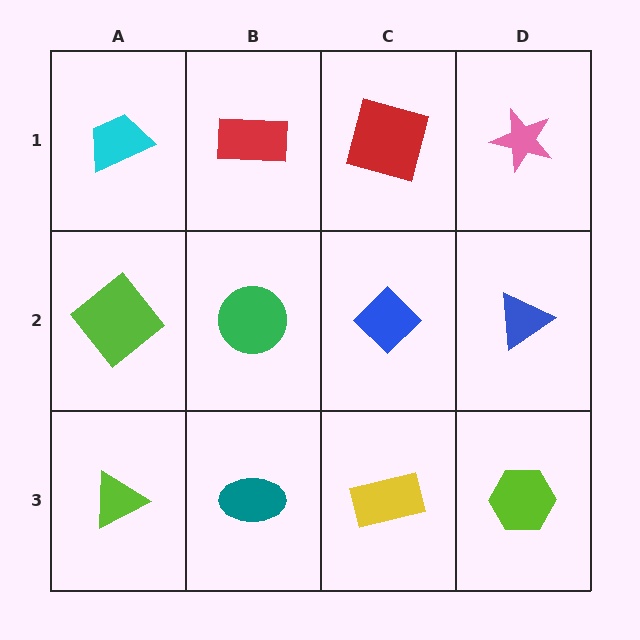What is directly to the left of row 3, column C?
A teal ellipse.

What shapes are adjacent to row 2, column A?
A cyan trapezoid (row 1, column A), a lime triangle (row 3, column A), a green circle (row 2, column B).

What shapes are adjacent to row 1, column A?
A lime diamond (row 2, column A), a red rectangle (row 1, column B).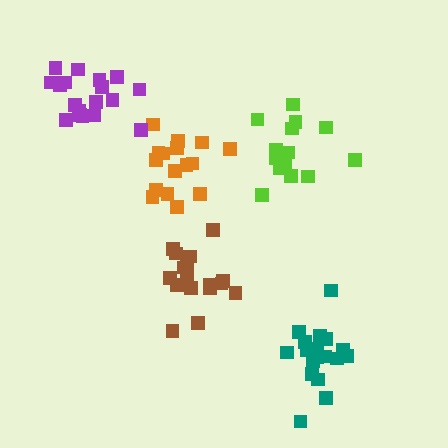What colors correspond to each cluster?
The clusters are colored: brown, teal, lime, orange, purple.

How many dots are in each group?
Group 1: 17 dots, Group 2: 18 dots, Group 3: 14 dots, Group 4: 16 dots, Group 5: 18 dots (83 total).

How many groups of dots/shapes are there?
There are 5 groups.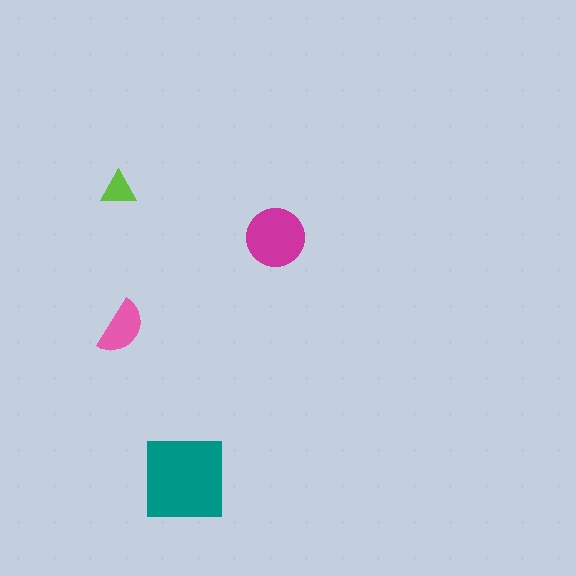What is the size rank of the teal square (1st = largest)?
1st.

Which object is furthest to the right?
The magenta circle is rightmost.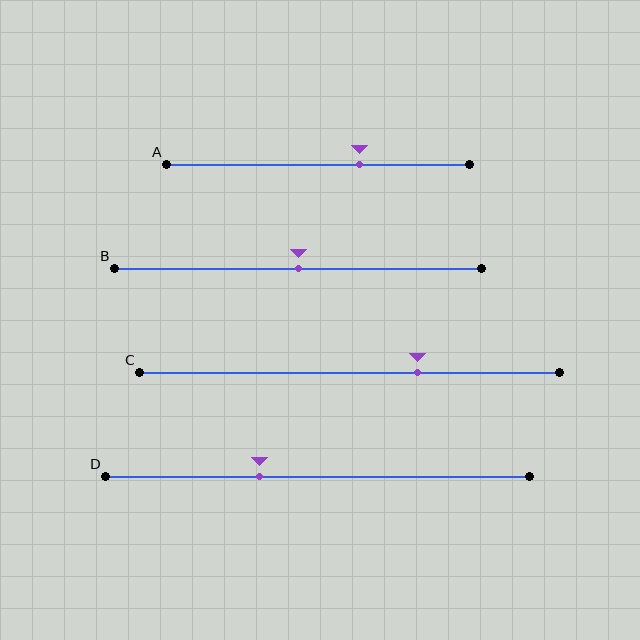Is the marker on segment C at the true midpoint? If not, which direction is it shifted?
No, the marker on segment C is shifted to the right by about 16% of the segment length.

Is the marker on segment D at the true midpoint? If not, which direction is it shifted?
No, the marker on segment D is shifted to the left by about 14% of the segment length.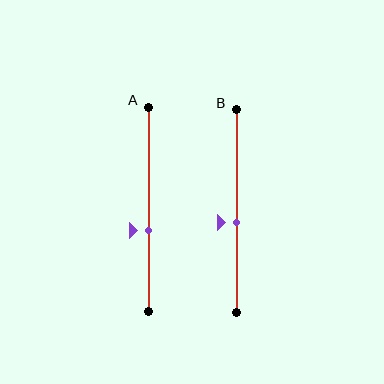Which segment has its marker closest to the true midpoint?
Segment B has its marker closest to the true midpoint.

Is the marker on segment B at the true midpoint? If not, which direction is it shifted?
No, the marker on segment B is shifted downward by about 6% of the segment length.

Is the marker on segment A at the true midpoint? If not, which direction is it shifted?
No, the marker on segment A is shifted downward by about 10% of the segment length.